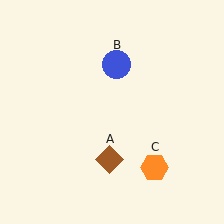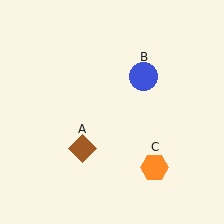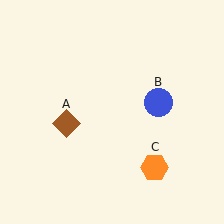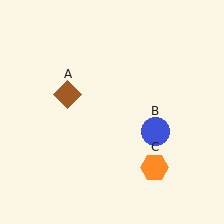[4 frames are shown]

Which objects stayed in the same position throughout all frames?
Orange hexagon (object C) remained stationary.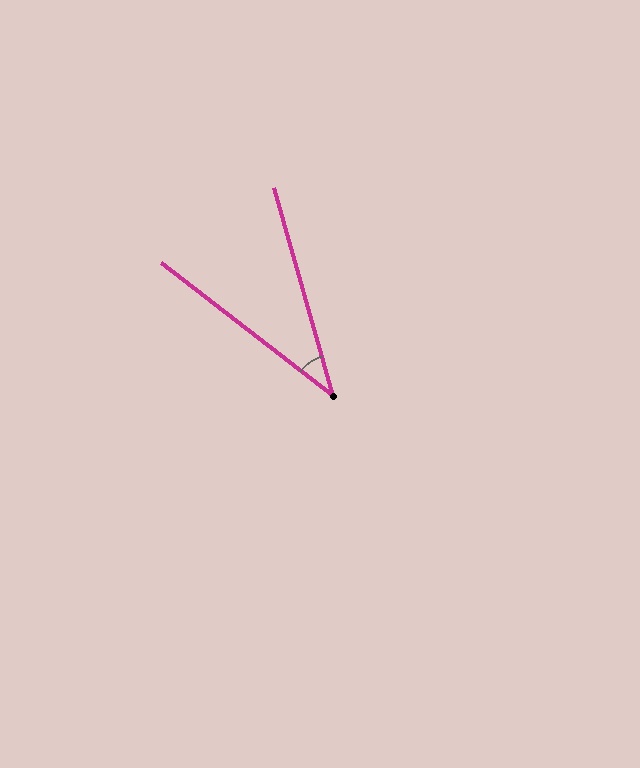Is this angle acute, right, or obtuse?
It is acute.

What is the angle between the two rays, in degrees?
Approximately 37 degrees.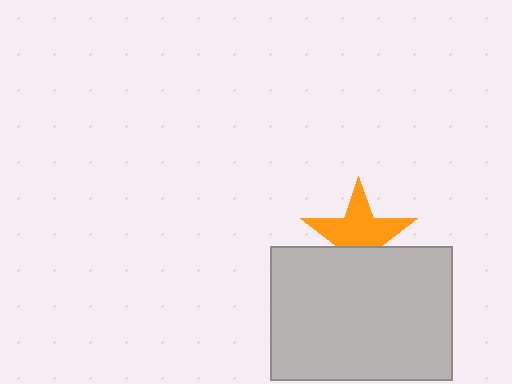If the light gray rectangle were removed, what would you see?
You would see the complete orange star.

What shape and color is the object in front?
The object in front is a light gray rectangle.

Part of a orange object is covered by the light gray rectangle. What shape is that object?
It is a star.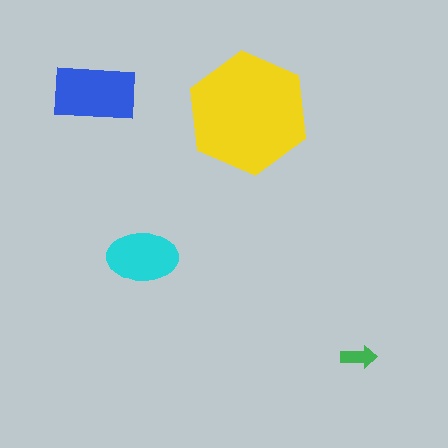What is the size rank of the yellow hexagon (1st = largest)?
1st.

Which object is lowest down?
The green arrow is bottommost.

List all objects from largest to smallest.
The yellow hexagon, the blue rectangle, the cyan ellipse, the green arrow.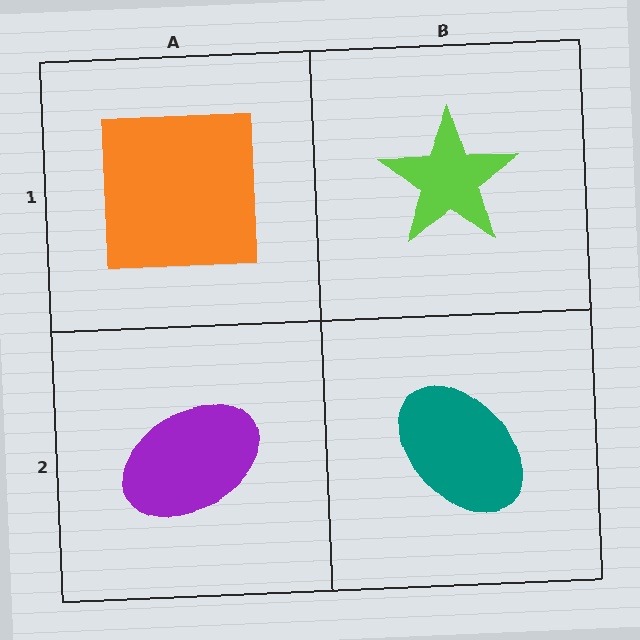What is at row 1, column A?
An orange square.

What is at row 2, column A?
A purple ellipse.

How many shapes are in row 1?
2 shapes.